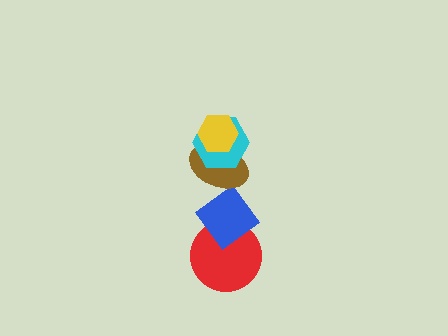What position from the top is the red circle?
The red circle is 5th from the top.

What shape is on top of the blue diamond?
The brown ellipse is on top of the blue diamond.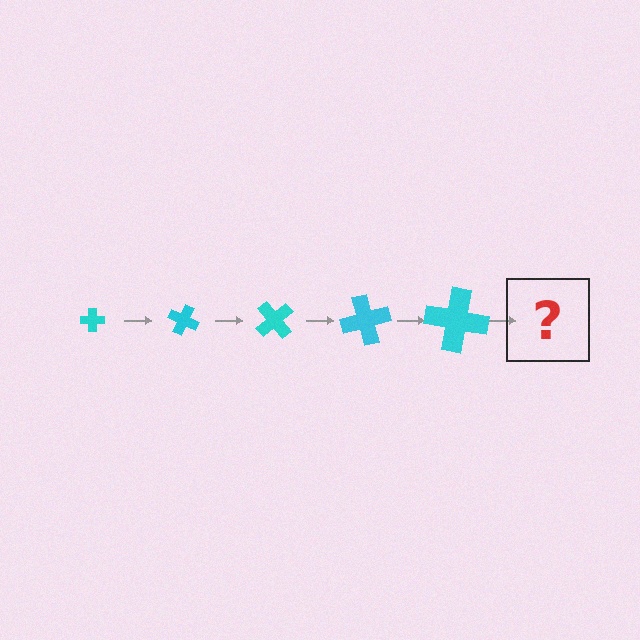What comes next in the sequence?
The next element should be a cross, larger than the previous one and rotated 125 degrees from the start.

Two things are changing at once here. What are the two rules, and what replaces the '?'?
The two rules are that the cross grows larger each step and it rotates 25 degrees each step. The '?' should be a cross, larger than the previous one and rotated 125 degrees from the start.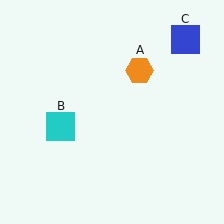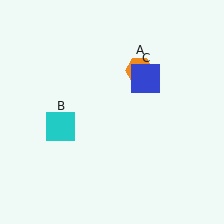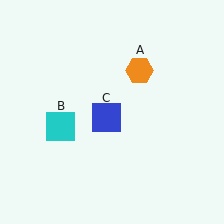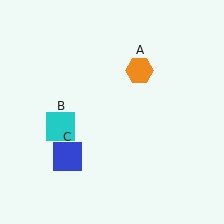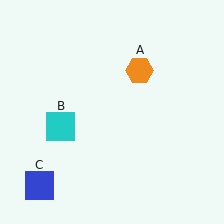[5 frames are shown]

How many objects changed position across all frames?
1 object changed position: blue square (object C).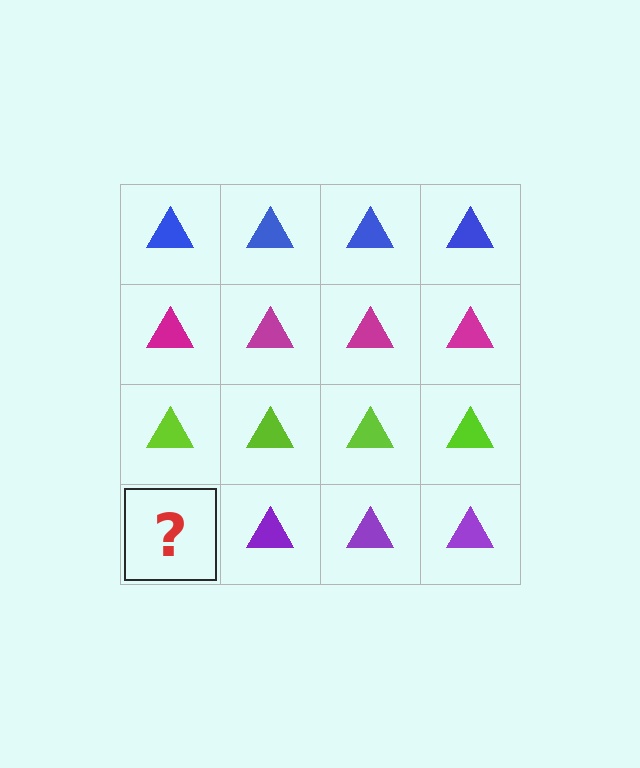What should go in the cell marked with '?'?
The missing cell should contain a purple triangle.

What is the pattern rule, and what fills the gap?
The rule is that each row has a consistent color. The gap should be filled with a purple triangle.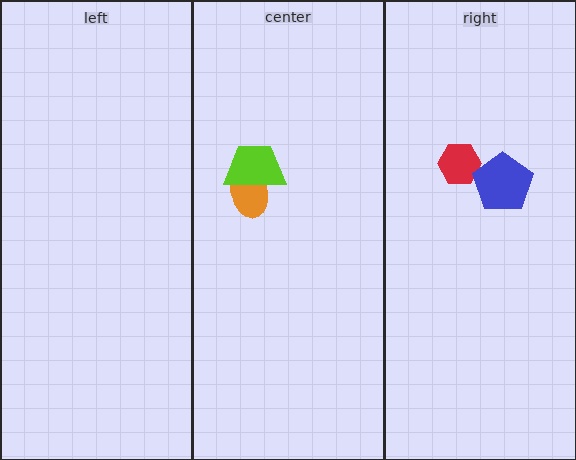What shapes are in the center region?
The orange ellipse, the lime trapezoid.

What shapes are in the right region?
The red hexagon, the blue pentagon.